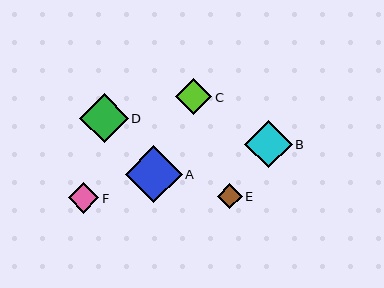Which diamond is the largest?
Diamond A is the largest with a size of approximately 57 pixels.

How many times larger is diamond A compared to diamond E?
Diamond A is approximately 2.3 times the size of diamond E.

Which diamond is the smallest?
Diamond E is the smallest with a size of approximately 25 pixels.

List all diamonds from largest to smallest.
From largest to smallest: A, D, B, C, F, E.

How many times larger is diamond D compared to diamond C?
Diamond D is approximately 1.4 times the size of diamond C.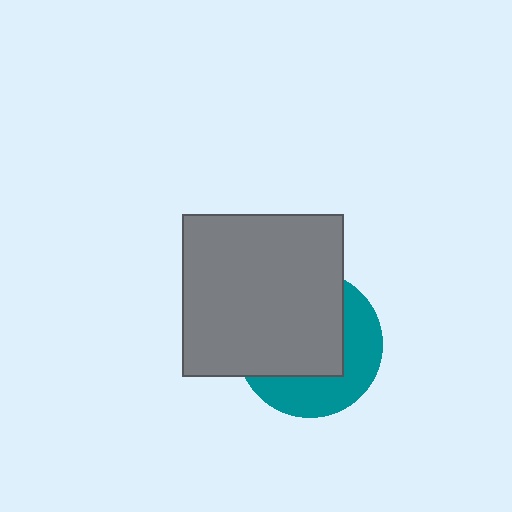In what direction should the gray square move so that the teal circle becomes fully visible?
The gray square should move toward the upper-left. That is the shortest direction to clear the overlap and leave the teal circle fully visible.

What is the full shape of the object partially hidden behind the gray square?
The partially hidden object is a teal circle.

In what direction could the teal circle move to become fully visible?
The teal circle could move toward the lower-right. That would shift it out from behind the gray square entirely.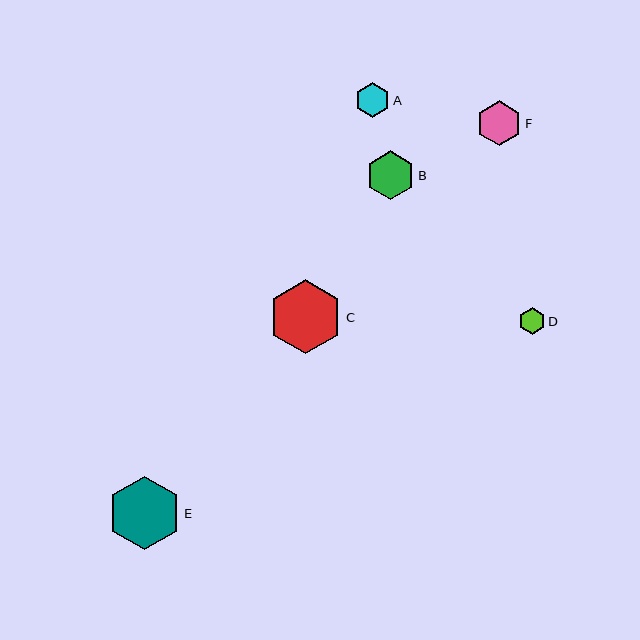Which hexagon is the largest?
Hexagon C is the largest with a size of approximately 74 pixels.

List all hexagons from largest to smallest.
From largest to smallest: C, E, B, F, A, D.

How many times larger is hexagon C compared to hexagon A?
Hexagon C is approximately 2.2 times the size of hexagon A.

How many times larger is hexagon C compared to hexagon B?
Hexagon C is approximately 1.5 times the size of hexagon B.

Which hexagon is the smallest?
Hexagon D is the smallest with a size of approximately 26 pixels.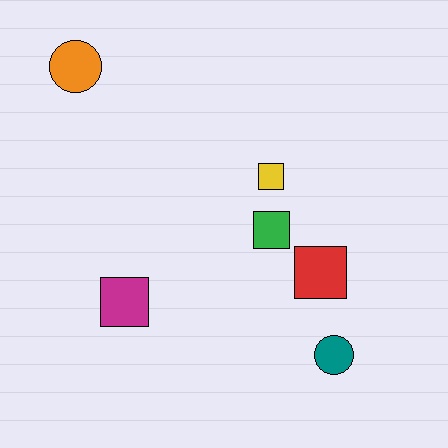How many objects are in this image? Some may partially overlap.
There are 6 objects.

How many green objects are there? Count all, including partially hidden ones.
There is 1 green object.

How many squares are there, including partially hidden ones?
There are 4 squares.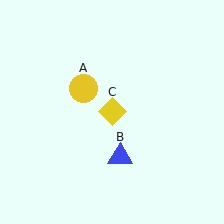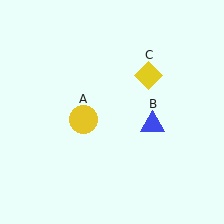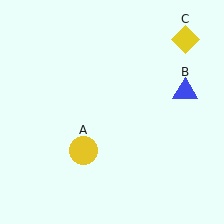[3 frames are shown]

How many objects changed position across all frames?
3 objects changed position: yellow circle (object A), blue triangle (object B), yellow diamond (object C).